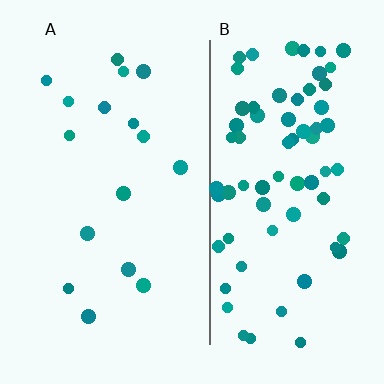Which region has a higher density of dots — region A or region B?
B (the right).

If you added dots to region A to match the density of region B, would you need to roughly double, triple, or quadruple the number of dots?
Approximately quadruple.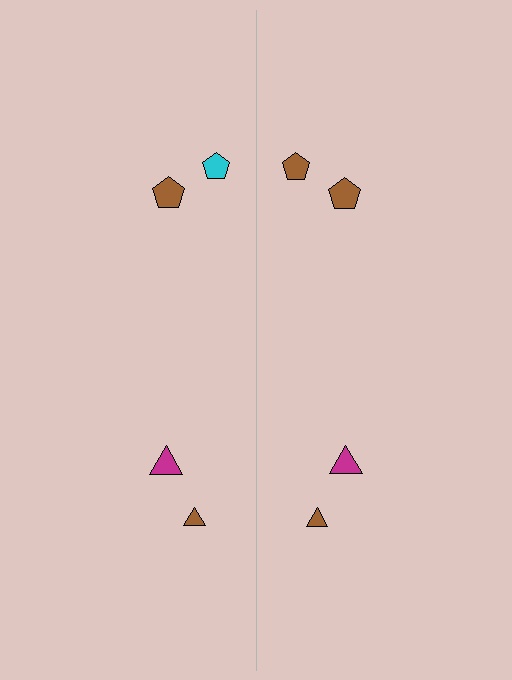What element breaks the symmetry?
The brown pentagon on the right side breaks the symmetry — its mirror counterpart is cyan.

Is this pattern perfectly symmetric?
No, the pattern is not perfectly symmetric. The brown pentagon on the right side breaks the symmetry — its mirror counterpart is cyan.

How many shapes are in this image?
There are 8 shapes in this image.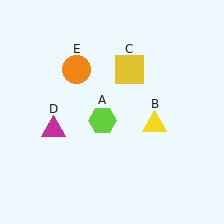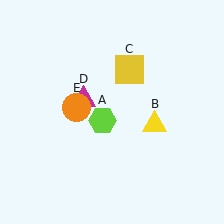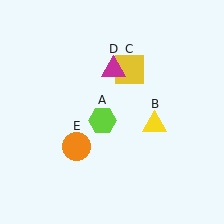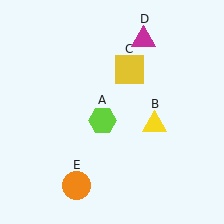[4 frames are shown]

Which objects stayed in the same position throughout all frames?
Lime hexagon (object A) and yellow triangle (object B) and yellow square (object C) remained stationary.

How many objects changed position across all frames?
2 objects changed position: magenta triangle (object D), orange circle (object E).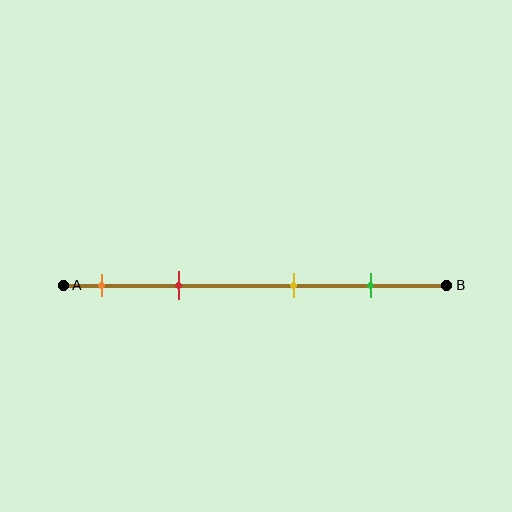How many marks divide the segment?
There are 4 marks dividing the segment.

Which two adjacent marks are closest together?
The orange and red marks are the closest adjacent pair.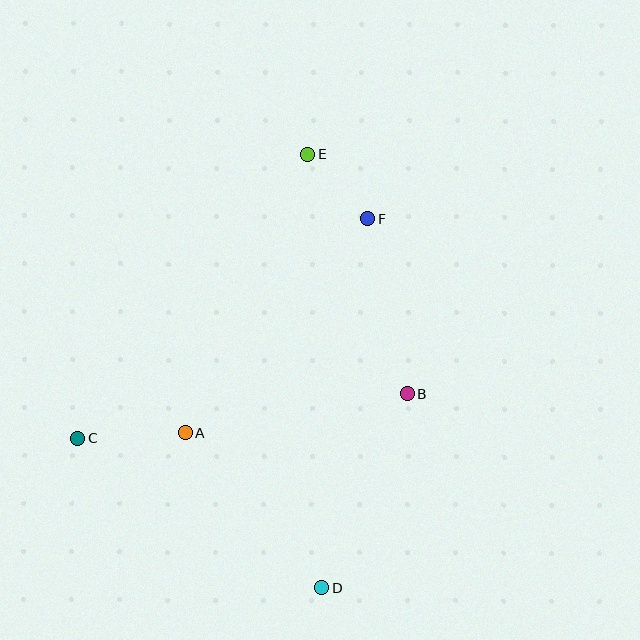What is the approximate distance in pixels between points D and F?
The distance between D and F is approximately 372 pixels.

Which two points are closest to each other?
Points E and F are closest to each other.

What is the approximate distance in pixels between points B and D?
The distance between B and D is approximately 212 pixels.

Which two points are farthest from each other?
Points D and E are farthest from each other.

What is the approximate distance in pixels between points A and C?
The distance between A and C is approximately 108 pixels.